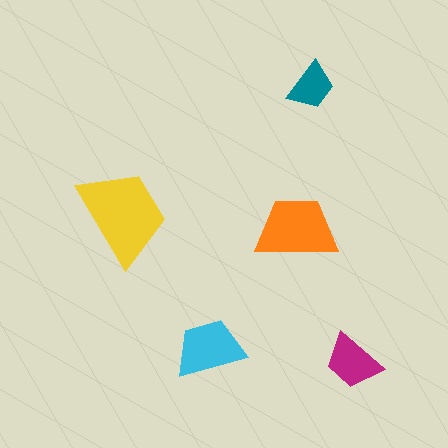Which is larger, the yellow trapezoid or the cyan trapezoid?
The yellow one.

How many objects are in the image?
There are 5 objects in the image.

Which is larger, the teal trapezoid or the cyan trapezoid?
The cyan one.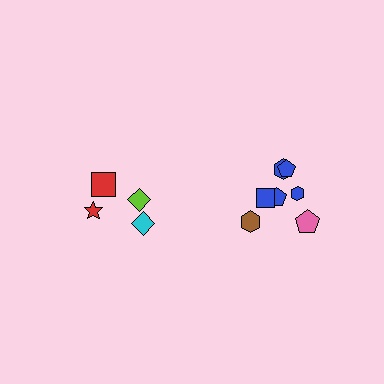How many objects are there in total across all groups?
There are 11 objects.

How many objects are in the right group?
There are 7 objects.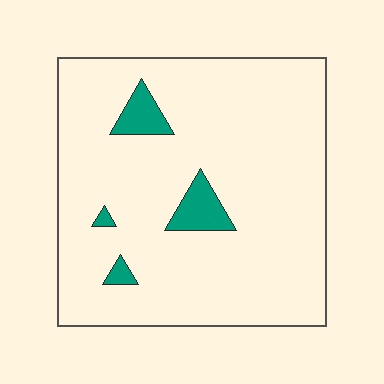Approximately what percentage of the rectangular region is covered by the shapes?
Approximately 5%.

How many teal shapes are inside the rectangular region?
4.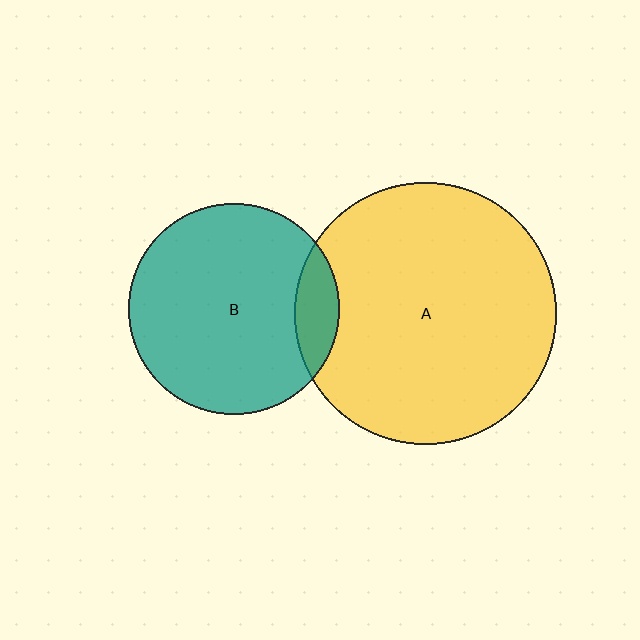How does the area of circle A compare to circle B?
Approximately 1.5 times.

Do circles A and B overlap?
Yes.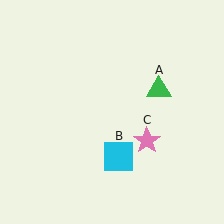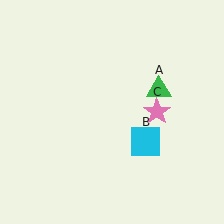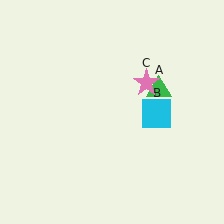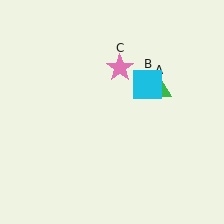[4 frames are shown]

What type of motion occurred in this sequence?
The cyan square (object B), pink star (object C) rotated counterclockwise around the center of the scene.